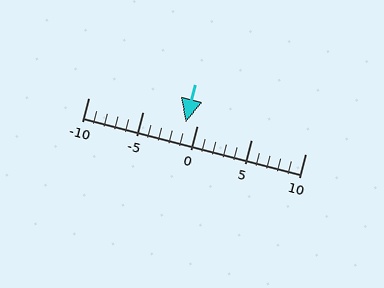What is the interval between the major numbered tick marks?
The major tick marks are spaced 5 units apart.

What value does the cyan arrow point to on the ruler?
The cyan arrow points to approximately -1.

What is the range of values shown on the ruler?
The ruler shows values from -10 to 10.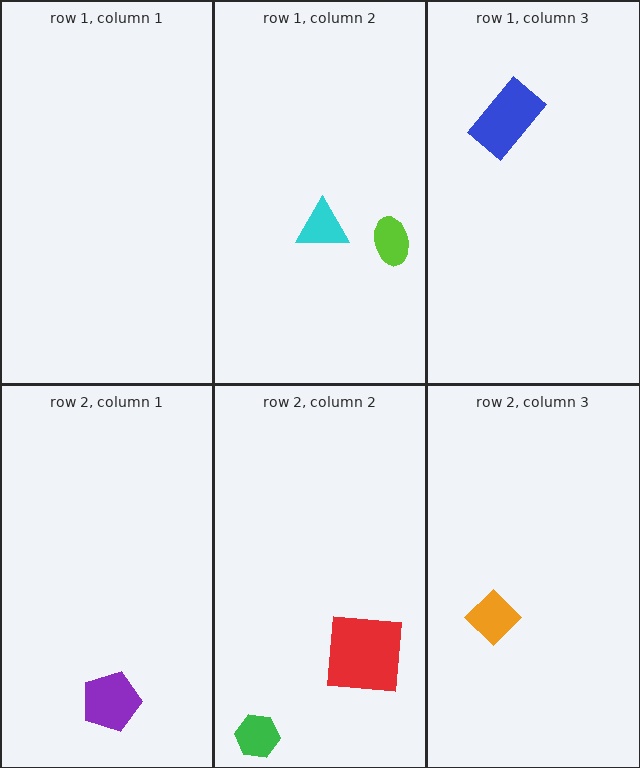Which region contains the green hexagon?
The row 2, column 2 region.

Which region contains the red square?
The row 2, column 2 region.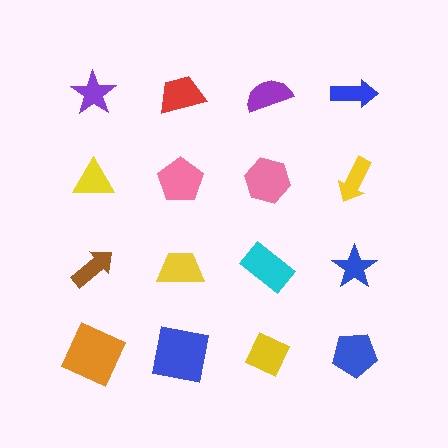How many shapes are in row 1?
4 shapes.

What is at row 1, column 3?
A purple semicircle.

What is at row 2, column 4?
A yellow arrow.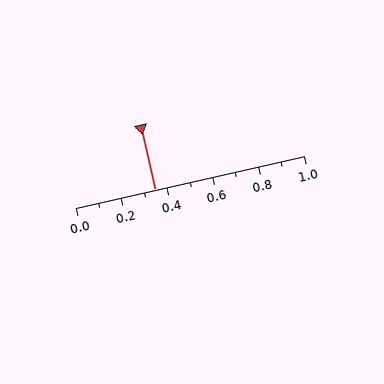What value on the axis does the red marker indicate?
The marker indicates approximately 0.35.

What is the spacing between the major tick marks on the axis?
The major ticks are spaced 0.2 apart.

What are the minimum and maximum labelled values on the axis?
The axis runs from 0.0 to 1.0.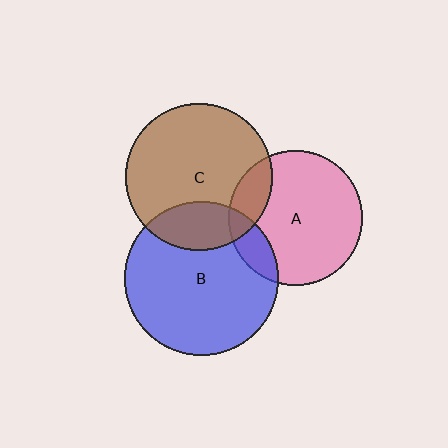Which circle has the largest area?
Circle B (blue).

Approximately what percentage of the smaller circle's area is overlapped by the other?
Approximately 15%.